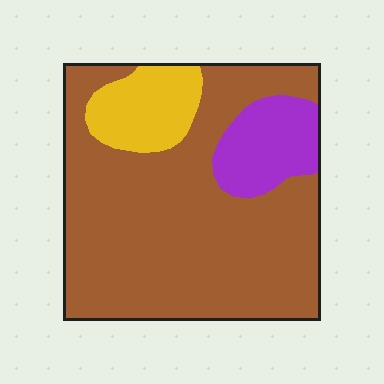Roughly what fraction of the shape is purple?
Purple takes up less than a quarter of the shape.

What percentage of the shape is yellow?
Yellow covers 12% of the shape.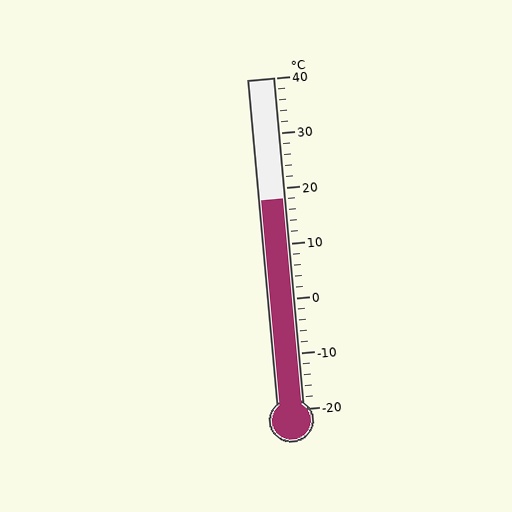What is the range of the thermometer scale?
The thermometer scale ranges from -20°C to 40°C.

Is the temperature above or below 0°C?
The temperature is above 0°C.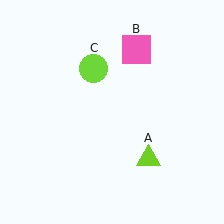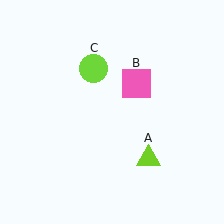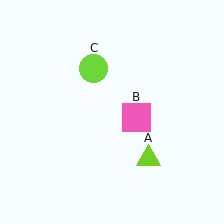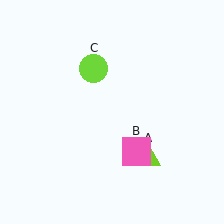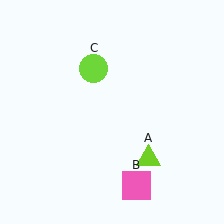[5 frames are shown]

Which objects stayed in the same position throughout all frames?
Lime triangle (object A) and lime circle (object C) remained stationary.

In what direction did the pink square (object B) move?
The pink square (object B) moved down.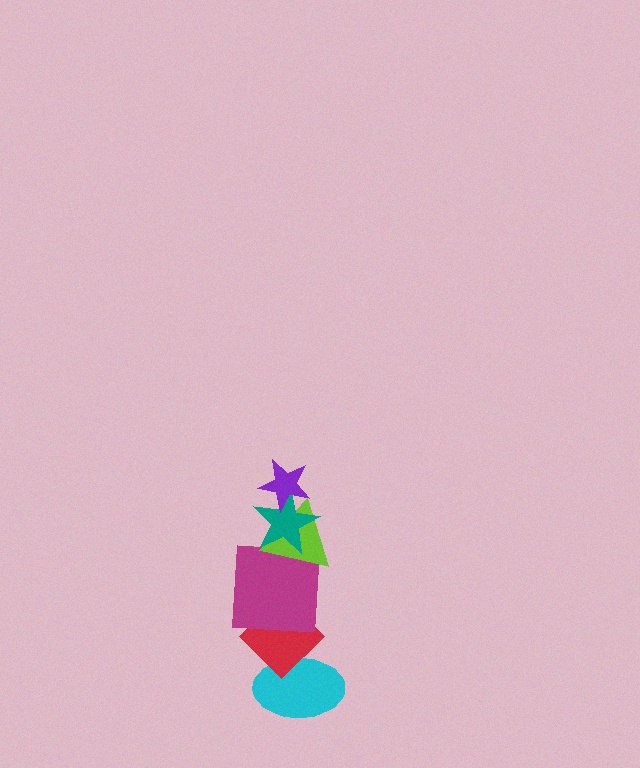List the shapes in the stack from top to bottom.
From top to bottom: the purple star, the teal star, the lime triangle, the magenta square, the red diamond, the cyan ellipse.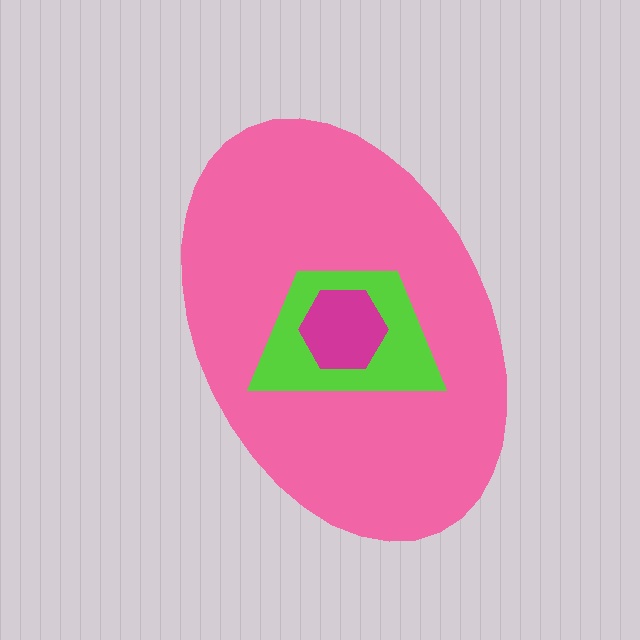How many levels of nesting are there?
3.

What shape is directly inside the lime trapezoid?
The magenta hexagon.